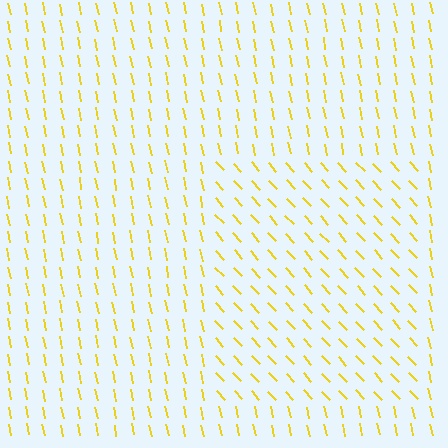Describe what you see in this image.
The image is filled with small yellow line segments. A rectangle region in the image has lines oriented differently from the surrounding lines, creating a visible texture boundary.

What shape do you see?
I see a rectangle.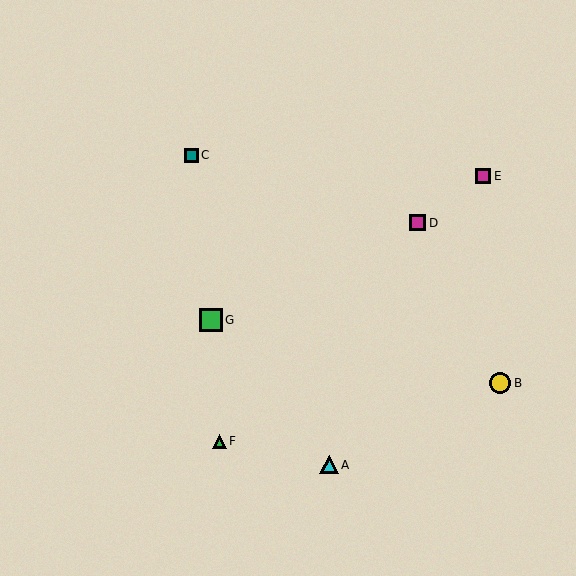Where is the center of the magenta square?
The center of the magenta square is at (418, 223).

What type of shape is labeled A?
Shape A is a cyan triangle.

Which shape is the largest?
The green square (labeled G) is the largest.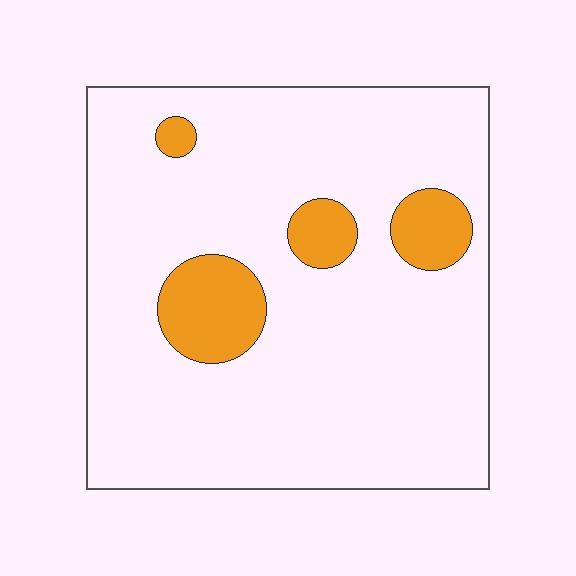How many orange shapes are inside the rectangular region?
4.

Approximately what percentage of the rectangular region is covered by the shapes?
Approximately 10%.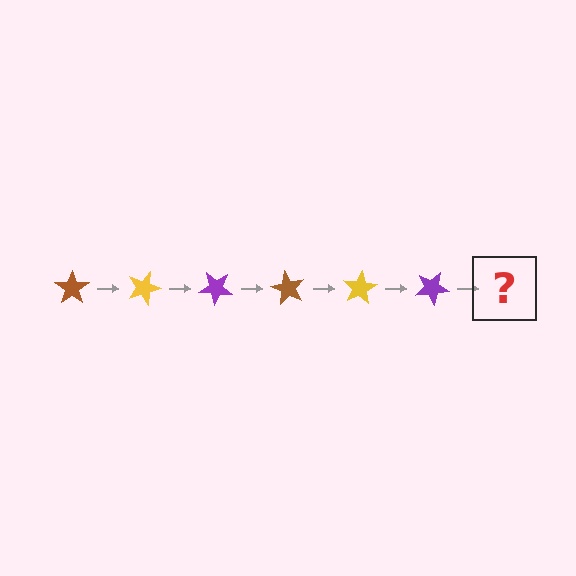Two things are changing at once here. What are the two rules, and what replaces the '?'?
The two rules are that it rotates 20 degrees each step and the color cycles through brown, yellow, and purple. The '?' should be a brown star, rotated 120 degrees from the start.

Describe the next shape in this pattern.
It should be a brown star, rotated 120 degrees from the start.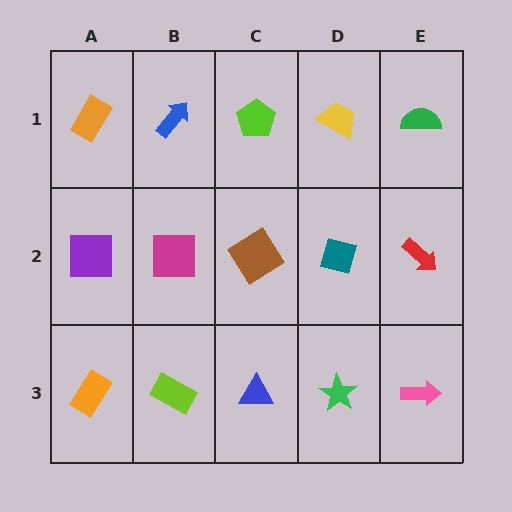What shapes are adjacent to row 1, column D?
A teal diamond (row 2, column D), a lime pentagon (row 1, column C), a green semicircle (row 1, column E).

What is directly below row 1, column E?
A red arrow.